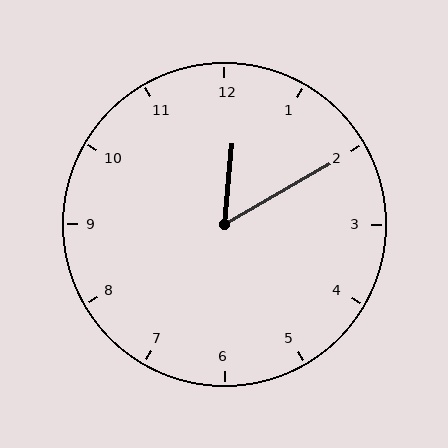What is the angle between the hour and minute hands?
Approximately 55 degrees.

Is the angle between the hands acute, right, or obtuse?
It is acute.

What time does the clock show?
12:10.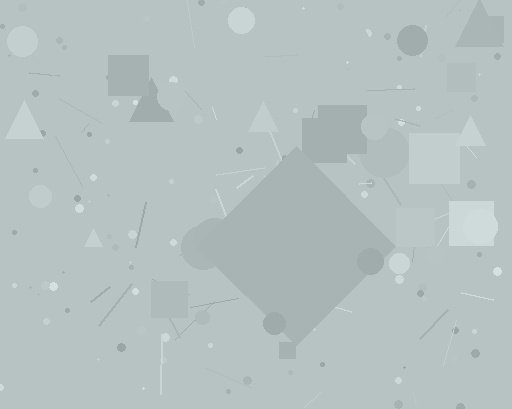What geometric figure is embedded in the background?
A diamond is embedded in the background.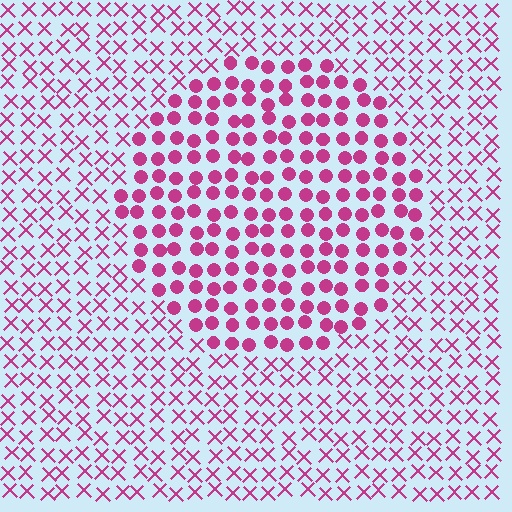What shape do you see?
I see a circle.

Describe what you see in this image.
The image is filled with small magenta elements arranged in a uniform grid. A circle-shaped region contains circles, while the surrounding area contains X marks. The boundary is defined purely by the change in element shape.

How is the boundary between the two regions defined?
The boundary is defined by a change in element shape: circles inside vs. X marks outside. All elements share the same color and spacing.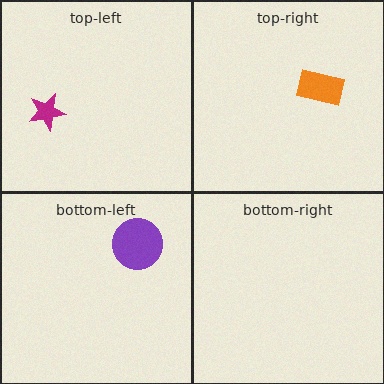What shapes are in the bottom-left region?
The purple circle.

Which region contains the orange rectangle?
The top-right region.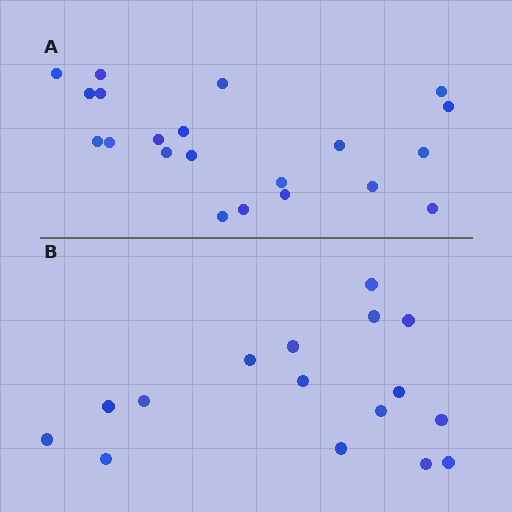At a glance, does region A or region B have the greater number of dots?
Region A (the top region) has more dots.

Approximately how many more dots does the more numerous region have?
Region A has about 5 more dots than region B.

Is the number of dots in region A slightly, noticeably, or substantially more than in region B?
Region A has noticeably more, but not dramatically so. The ratio is roughly 1.3 to 1.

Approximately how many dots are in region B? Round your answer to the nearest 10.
About 20 dots. (The exact count is 16, which rounds to 20.)